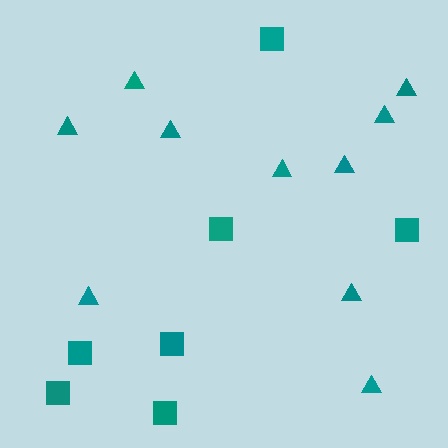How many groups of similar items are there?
There are 2 groups: one group of squares (7) and one group of triangles (10).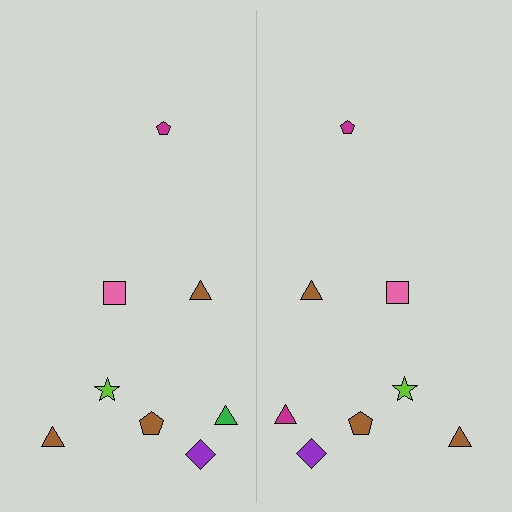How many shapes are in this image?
There are 16 shapes in this image.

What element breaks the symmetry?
The magenta triangle on the right side breaks the symmetry — its mirror counterpart is green.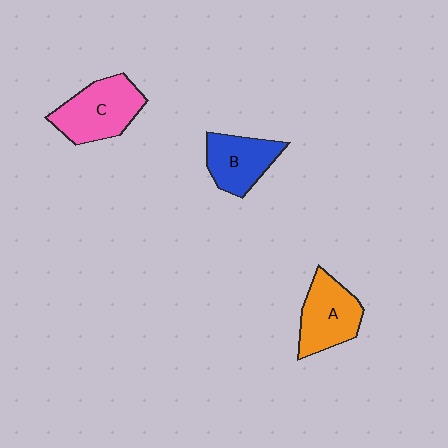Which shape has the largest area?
Shape C (pink).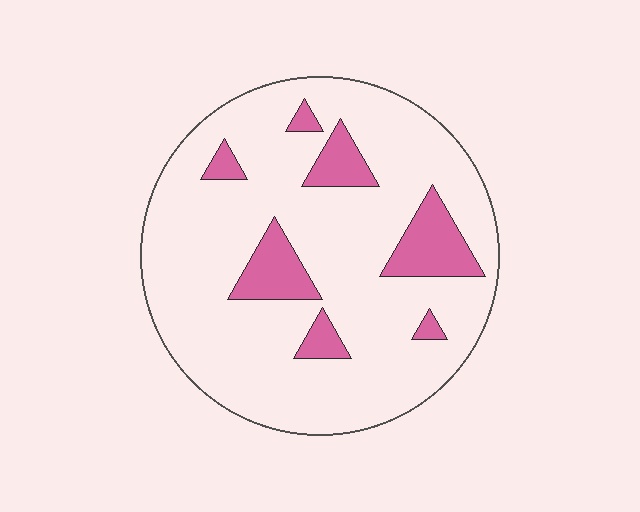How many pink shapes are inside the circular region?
7.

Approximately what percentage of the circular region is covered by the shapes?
Approximately 15%.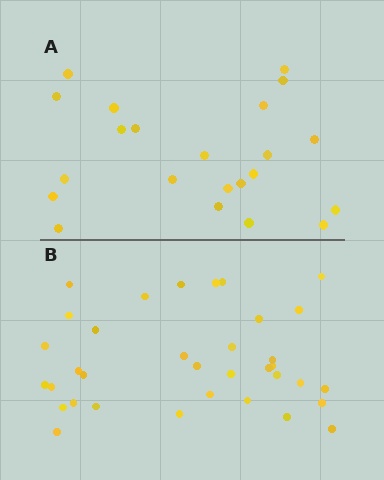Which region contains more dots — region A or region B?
Region B (the bottom region) has more dots.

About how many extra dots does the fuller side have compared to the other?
Region B has approximately 15 more dots than region A.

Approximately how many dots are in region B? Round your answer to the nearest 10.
About 40 dots. (The exact count is 35, which rounds to 40.)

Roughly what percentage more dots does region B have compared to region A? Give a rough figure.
About 60% more.